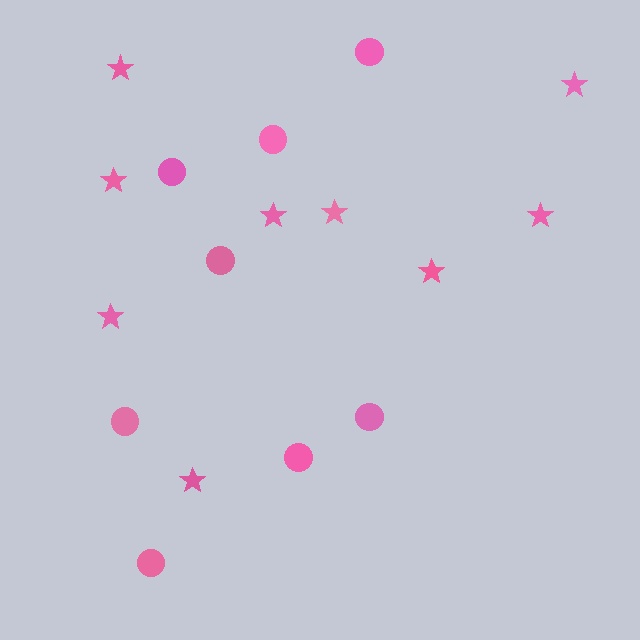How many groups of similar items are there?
There are 2 groups: one group of stars (9) and one group of circles (8).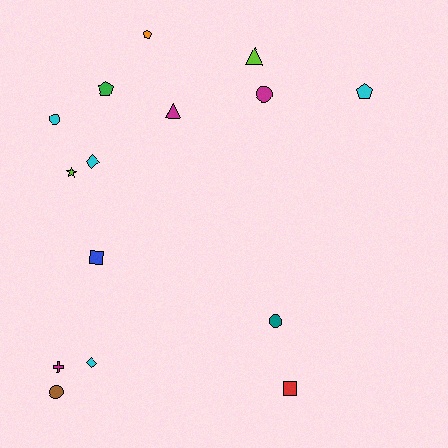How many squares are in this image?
There are 2 squares.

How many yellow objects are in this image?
There are no yellow objects.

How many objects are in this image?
There are 15 objects.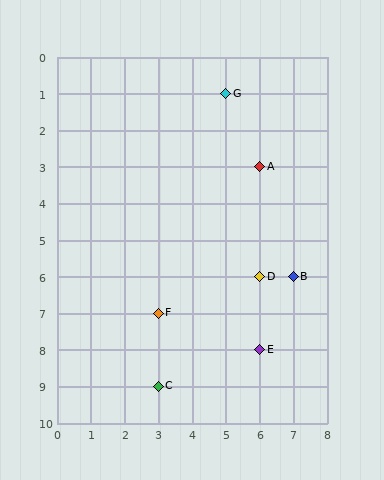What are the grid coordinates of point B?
Point B is at grid coordinates (7, 6).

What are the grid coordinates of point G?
Point G is at grid coordinates (5, 1).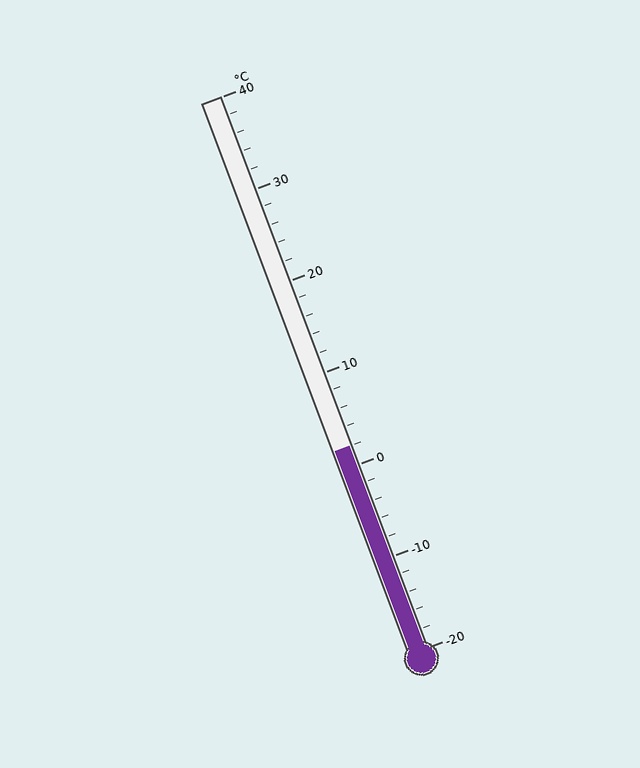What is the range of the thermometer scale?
The thermometer scale ranges from -20°C to 40°C.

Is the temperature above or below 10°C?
The temperature is below 10°C.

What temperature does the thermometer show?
The thermometer shows approximately 2°C.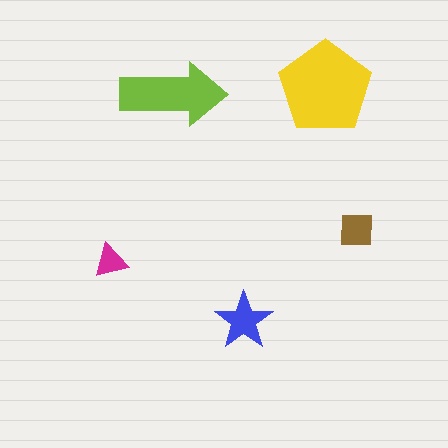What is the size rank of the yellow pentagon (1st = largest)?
1st.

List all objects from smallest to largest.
The magenta triangle, the brown square, the blue star, the lime arrow, the yellow pentagon.